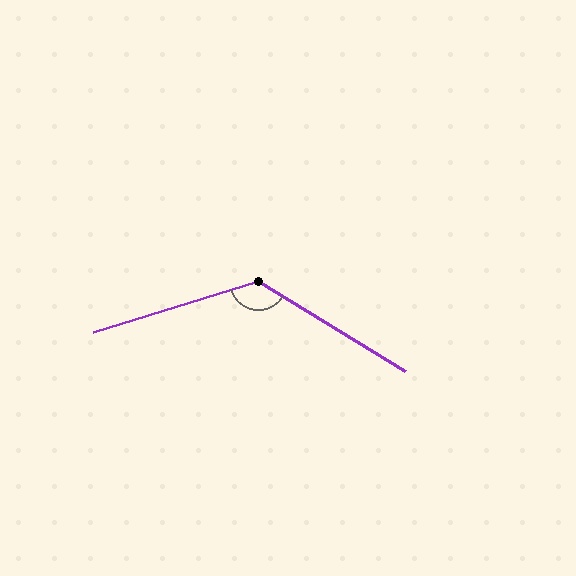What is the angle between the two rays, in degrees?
Approximately 131 degrees.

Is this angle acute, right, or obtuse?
It is obtuse.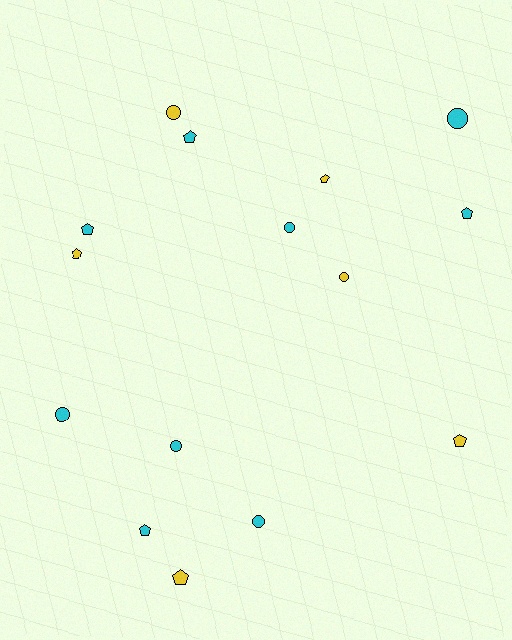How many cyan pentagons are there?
There are 4 cyan pentagons.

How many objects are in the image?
There are 15 objects.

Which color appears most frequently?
Cyan, with 9 objects.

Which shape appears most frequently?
Pentagon, with 8 objects.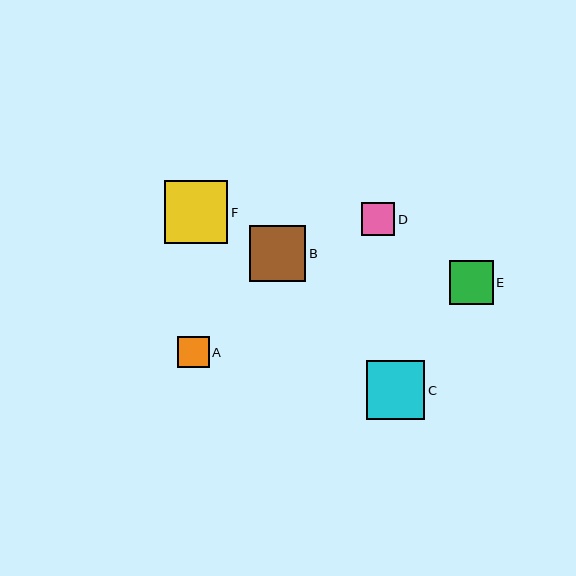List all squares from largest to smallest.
From largest to smallest: F, C, B, E, D, A.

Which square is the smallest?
Square A is the smallest with a size of approximately 32 pixels.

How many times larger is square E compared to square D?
Square E is approximately 1.3 times the size of square D.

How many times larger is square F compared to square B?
Square F is approximately 1.1 times the size of square B.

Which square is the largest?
Square F is the largest with a size of approximately 63 pixels.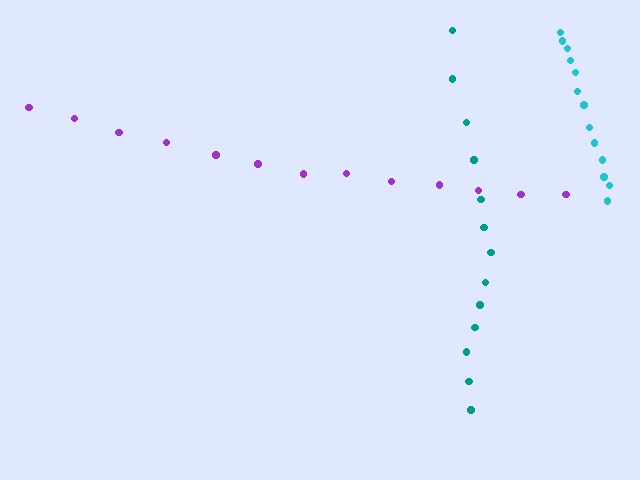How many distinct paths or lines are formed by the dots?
There are 3 distinct paths.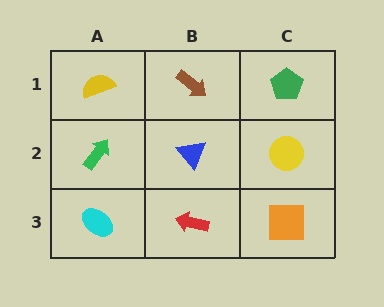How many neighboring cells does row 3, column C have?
2.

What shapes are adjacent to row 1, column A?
A green arrow (row 2, column A), a brown arrow (row 1, column B).